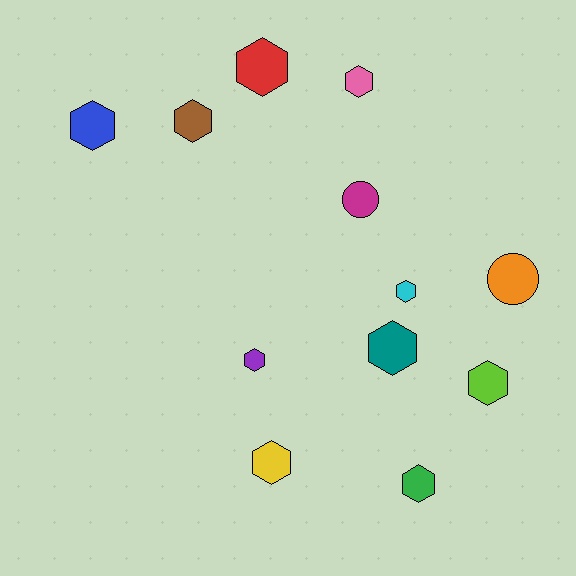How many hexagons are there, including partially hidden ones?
There are 10 hexagons.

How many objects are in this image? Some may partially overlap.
There are 12 objects.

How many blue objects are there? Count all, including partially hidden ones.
There is 1 blue object.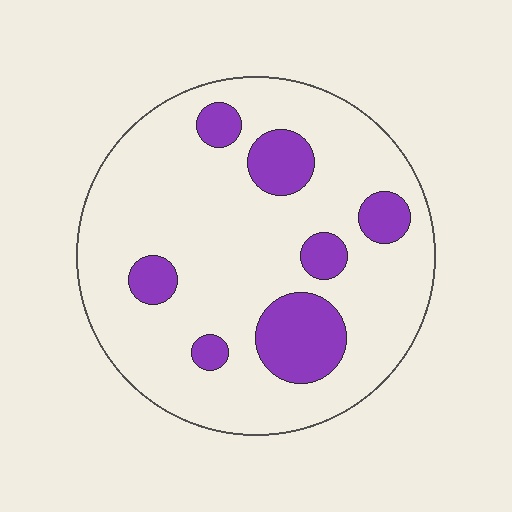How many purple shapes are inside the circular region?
7.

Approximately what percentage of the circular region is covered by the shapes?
Approximately 20%.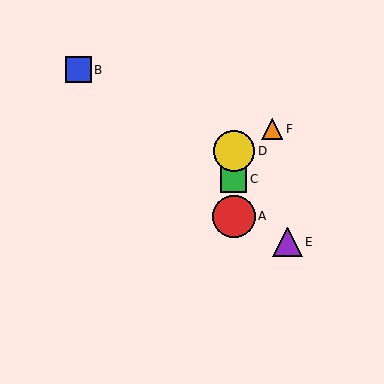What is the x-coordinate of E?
Object E is at x≈288.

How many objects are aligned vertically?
3 objects (A, C, D) are aligned vertically.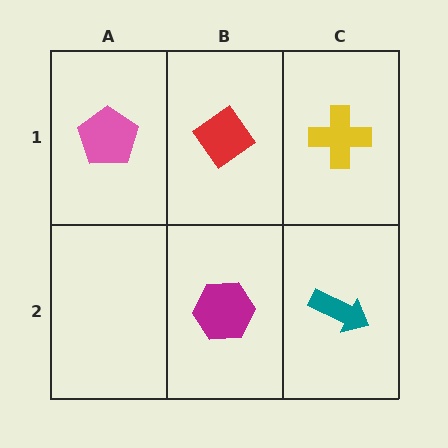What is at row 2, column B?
A magenta hexagon.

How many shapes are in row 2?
2 shapes.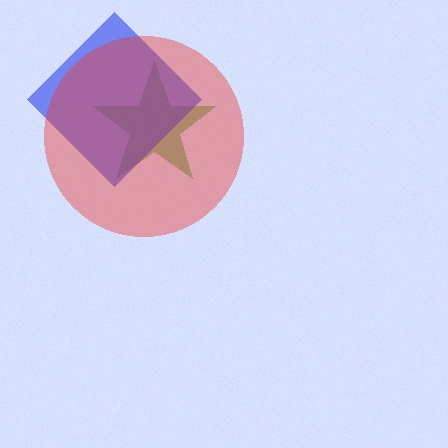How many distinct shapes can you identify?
There are 3 distinct shapes: a green star, a blue diamond, a red circle.